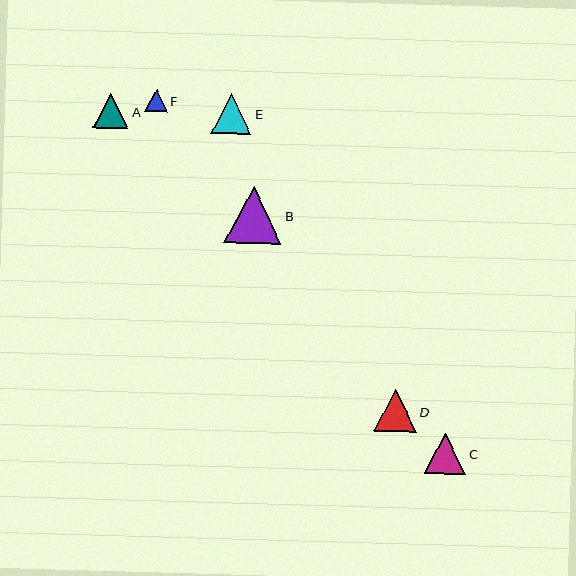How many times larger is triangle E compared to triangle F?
Triangle E is approximately 1.8 times the size of triangle F.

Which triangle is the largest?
Triangle B is the largest with a size of approximately 57 pixels.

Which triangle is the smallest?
Triangle F is the smallest with a size of approximately 22 pixels.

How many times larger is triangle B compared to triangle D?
Triangle B is approximately 1.3 times the size of triangle D.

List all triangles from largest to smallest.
From largest to smallest: B, D, C, E, A, F.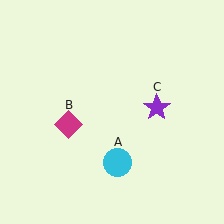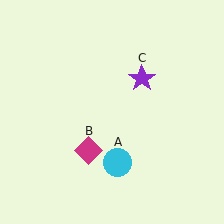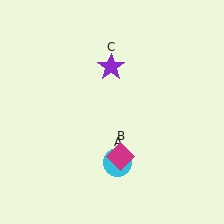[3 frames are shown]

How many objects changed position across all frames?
2 objects changed position: magenta diamond (object B), purple star (object C).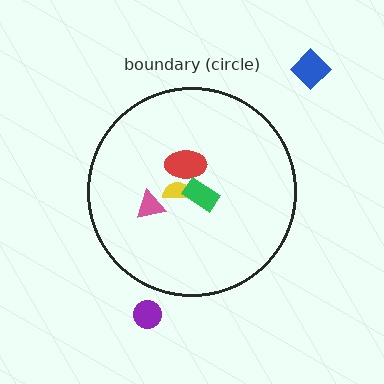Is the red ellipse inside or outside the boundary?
Inside.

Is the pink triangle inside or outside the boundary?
Inside.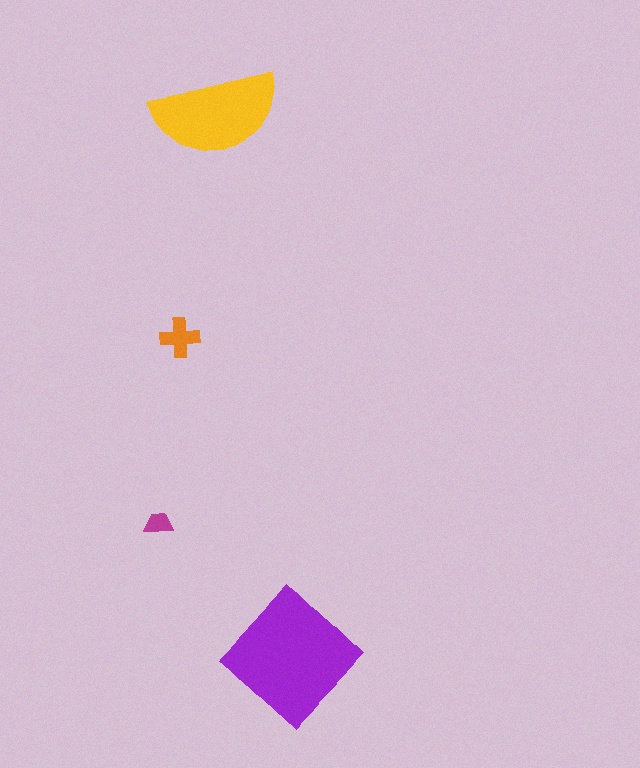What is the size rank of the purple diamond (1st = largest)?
1st.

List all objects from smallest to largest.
The magenta trapezoid, the orange cross, the yellow semicircle, the purple diamond.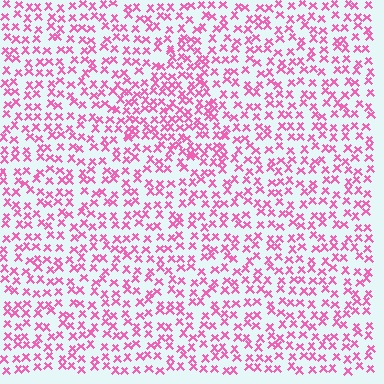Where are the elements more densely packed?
The elements are more densely packed inside the triangle boundary.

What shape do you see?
I see a triangle.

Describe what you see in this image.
The image contains small pink elements arranged at two different densities. A triangle-shaped region is visible where the elements are more densely packed than the surrounding area.